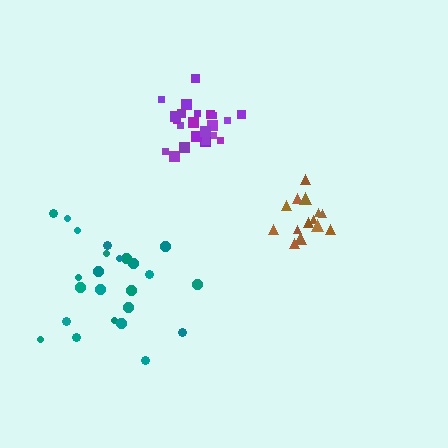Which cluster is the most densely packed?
Purple.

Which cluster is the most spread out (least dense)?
Teal.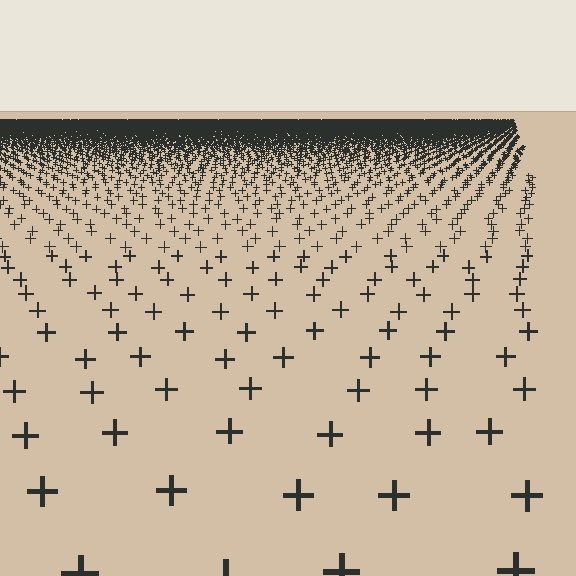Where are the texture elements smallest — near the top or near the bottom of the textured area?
Near the top.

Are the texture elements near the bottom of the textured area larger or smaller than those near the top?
Larger. Near the bottom, elements are closer to the viewer and appear at a bigger on-screen size.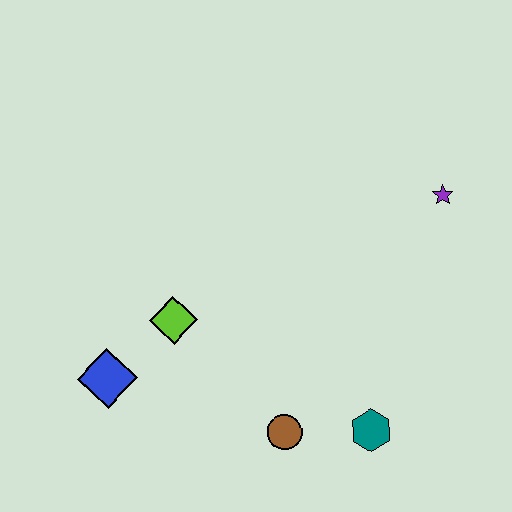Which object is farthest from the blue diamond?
The purple star is farthest from the blue diamond.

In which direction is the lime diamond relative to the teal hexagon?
The lime diamond is to the left of the teal hexagon.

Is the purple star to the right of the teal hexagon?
Yes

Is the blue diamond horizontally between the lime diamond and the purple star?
No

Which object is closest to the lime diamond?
The blue diamond is closest to the lime diamond.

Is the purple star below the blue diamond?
No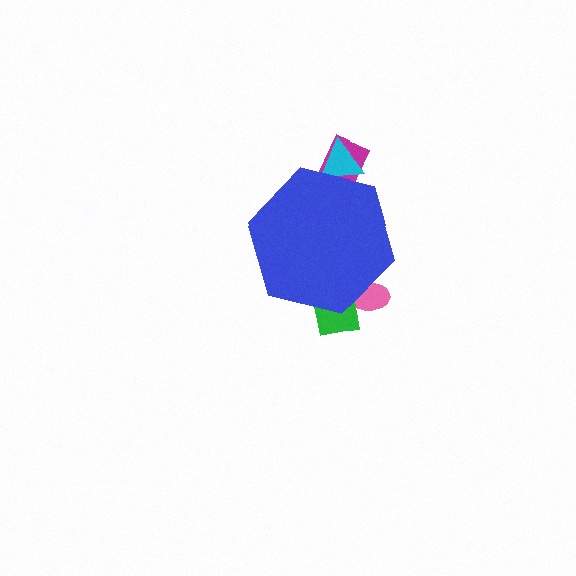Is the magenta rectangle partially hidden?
Yes, the magenta rectangle is partially hidden behind the blue hexagon.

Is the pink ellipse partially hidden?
Yes, the pink ellipse is partially hidden behind the blue hexagon.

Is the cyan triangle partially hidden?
Yes, the cyan triangle is partially hidden behind the blue hexagon.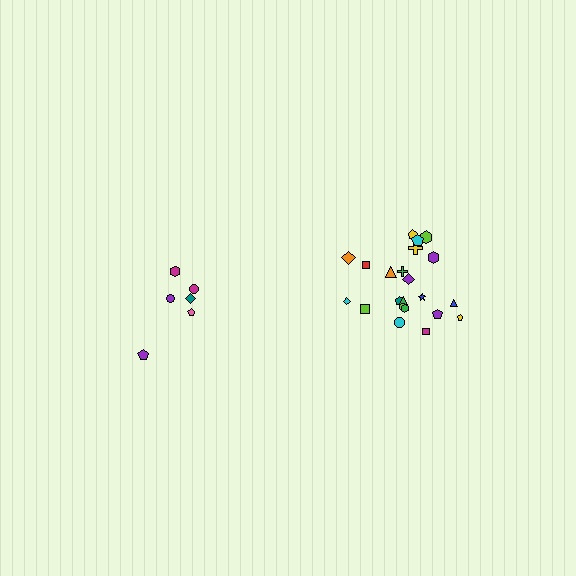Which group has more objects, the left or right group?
The right group.